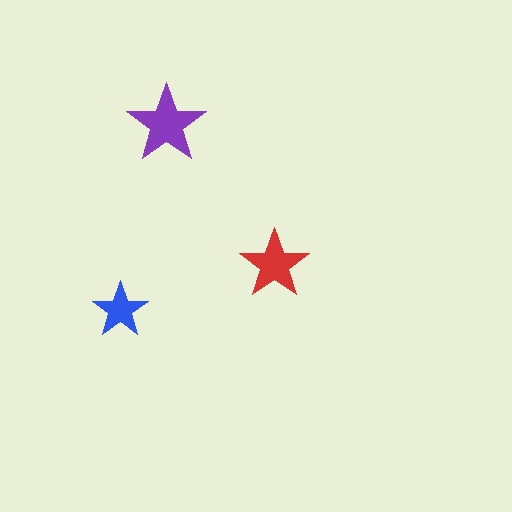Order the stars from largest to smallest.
the purple one, the red one, the blue one.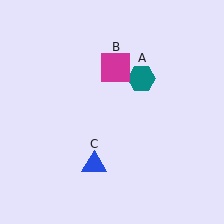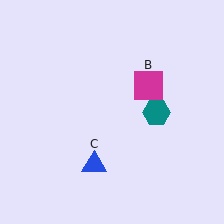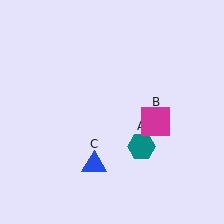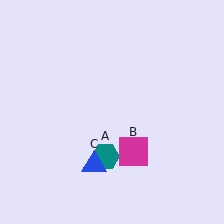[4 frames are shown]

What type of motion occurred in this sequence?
The teal hexagon (object A), magenta square (object B) rotated clockwise around the center of the scene.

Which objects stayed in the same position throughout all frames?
Blue triangle (object C) remained stationary.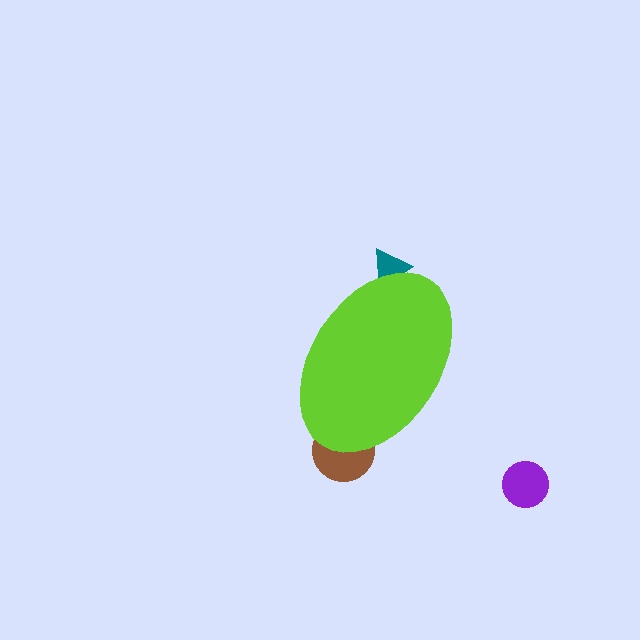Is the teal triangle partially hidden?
Yes, the teal triangle is partially hidden behind the lime ellipse.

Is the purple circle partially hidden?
No, the purple circle is fully visible.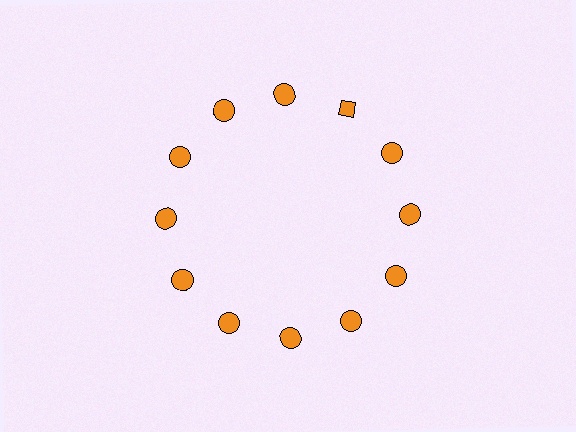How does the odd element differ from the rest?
It has a different shape: diamond instead of circle.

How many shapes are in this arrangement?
There are 12 shapes arranged in a ring pattern.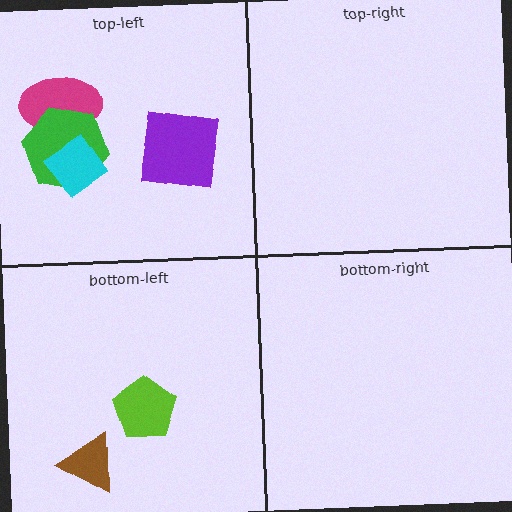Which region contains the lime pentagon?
The bottom-left region.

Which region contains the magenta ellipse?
The top-left region.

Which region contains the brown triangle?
The bottom-left region.